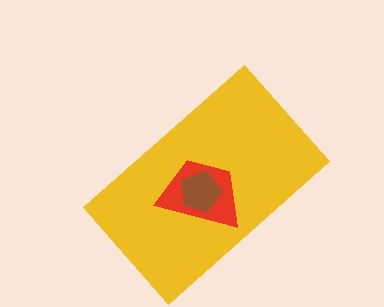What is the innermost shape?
The brown pentagon.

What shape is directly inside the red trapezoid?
The brown pentagon.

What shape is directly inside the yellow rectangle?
The red trapezoid.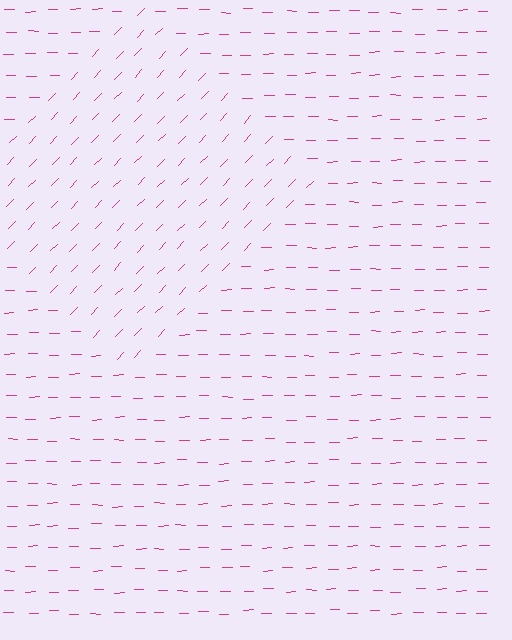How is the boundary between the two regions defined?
The boundary is defined purely by a change in line orientation (approximately 45 degrees difference). All lines are the same color and thickness.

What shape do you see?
I see a diamond.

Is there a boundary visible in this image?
Yes, there is a texture boundary formed by a change in line orientation.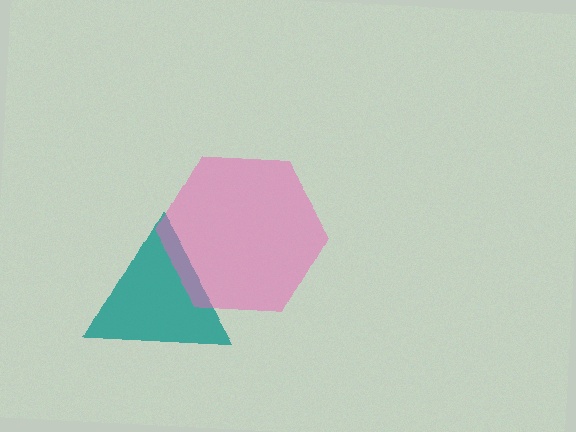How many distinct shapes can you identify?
There are 2 distinct shapes: a teal triangle, a pink hexagon.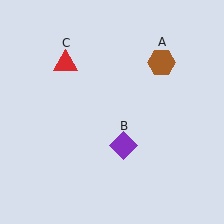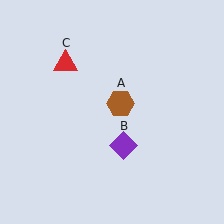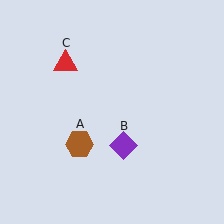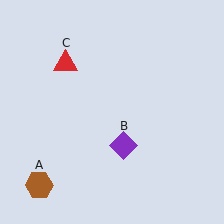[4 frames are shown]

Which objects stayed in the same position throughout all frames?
Purple diamond (object B) and red triangle (object C) remained stationary.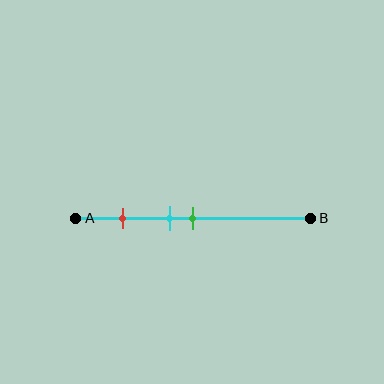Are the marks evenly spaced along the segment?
No, the marks are not evenly spaced.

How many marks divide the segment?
There are 3 marks dividing the segment.